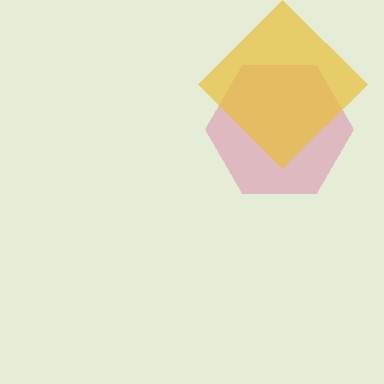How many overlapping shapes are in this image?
There are 2 overlapping shapes in the image.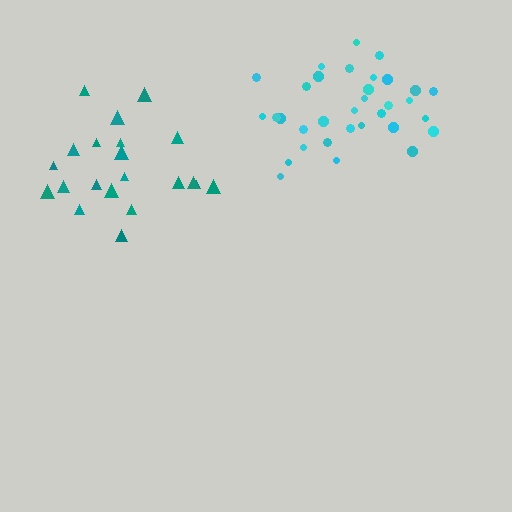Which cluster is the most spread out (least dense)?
Teal.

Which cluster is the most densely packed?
Cyan.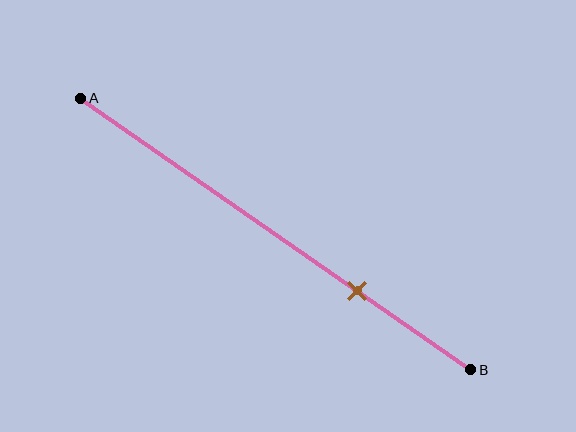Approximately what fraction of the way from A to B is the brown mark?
The brown mark is approximately 70% of the way from A to B.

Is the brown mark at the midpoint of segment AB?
No, the mark is at about 70% from A, not at the 50% midpoint.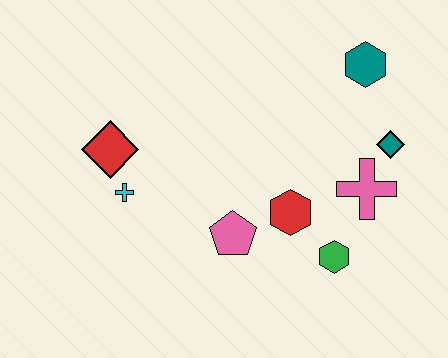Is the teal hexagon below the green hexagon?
No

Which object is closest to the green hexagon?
The red hexagon is closest to the green hexagon.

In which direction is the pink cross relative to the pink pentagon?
The pink cross is to the right of the pink pentagon.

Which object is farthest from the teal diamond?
The red diamond is farthest from the teal diamond.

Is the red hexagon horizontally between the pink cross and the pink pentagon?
Yes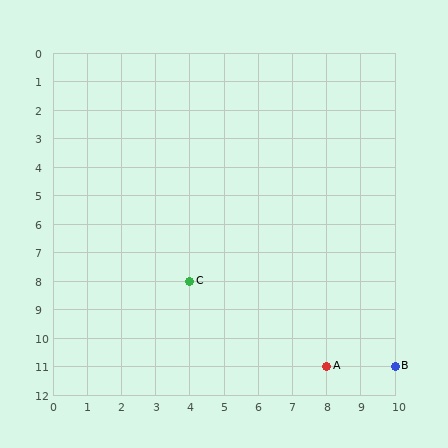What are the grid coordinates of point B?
Point B is at grid coordinates (10, 11).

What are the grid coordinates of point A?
Point A is at grid coordinates (8, 11).